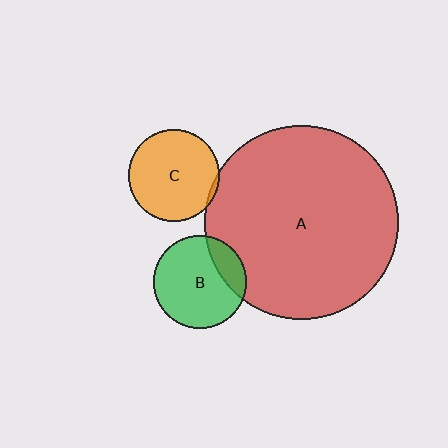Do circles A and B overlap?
Yes.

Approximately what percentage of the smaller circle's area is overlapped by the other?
Approximately 20%.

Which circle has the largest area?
Circle A (red).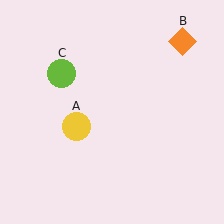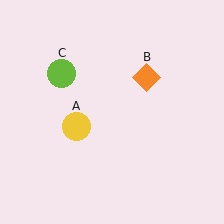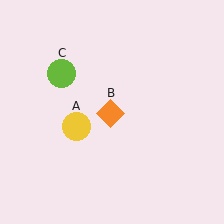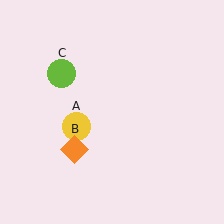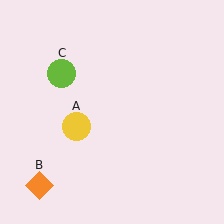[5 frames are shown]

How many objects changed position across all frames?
1 object changed position: orange diamond (object B).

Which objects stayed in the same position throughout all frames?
Yellow circle (object A) and lime circle (object C) remained stationary.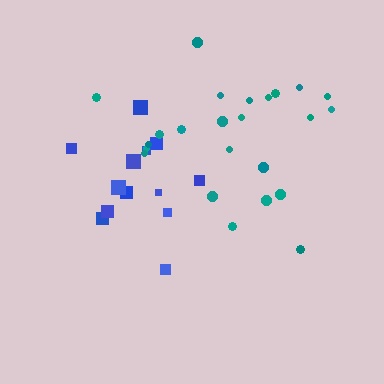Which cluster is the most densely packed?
Blue.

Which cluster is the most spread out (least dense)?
Teal.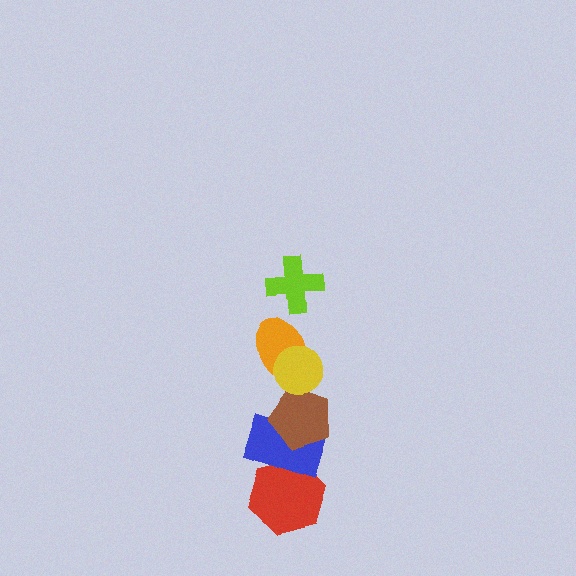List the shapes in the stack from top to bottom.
From top to bottom: the lime cross, the yellow circle, the orange ellipse, the brown pentagon, the blue rectangle, the red hexagon.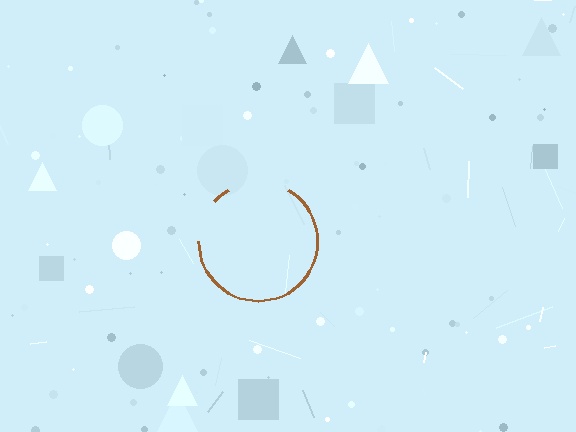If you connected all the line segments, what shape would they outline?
They would outline a circle.